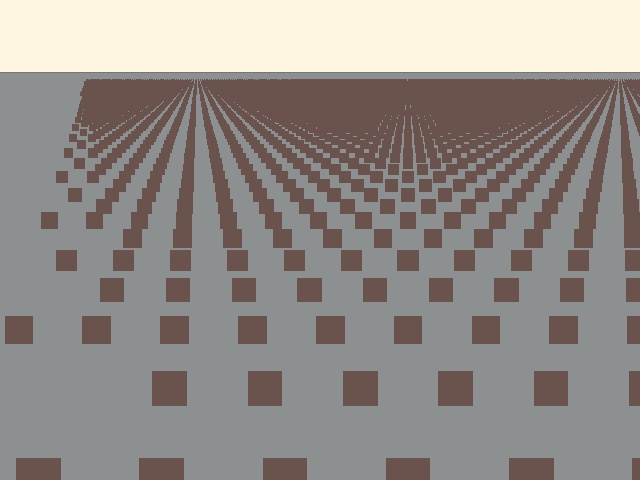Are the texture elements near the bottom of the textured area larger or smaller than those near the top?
Larger. Near the bottom, elements are closer to the viewer and appear at a bigger on-screen size.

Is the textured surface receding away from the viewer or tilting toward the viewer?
The surface is receding away from the viewer. Texture elements get smaller and denser toward the top.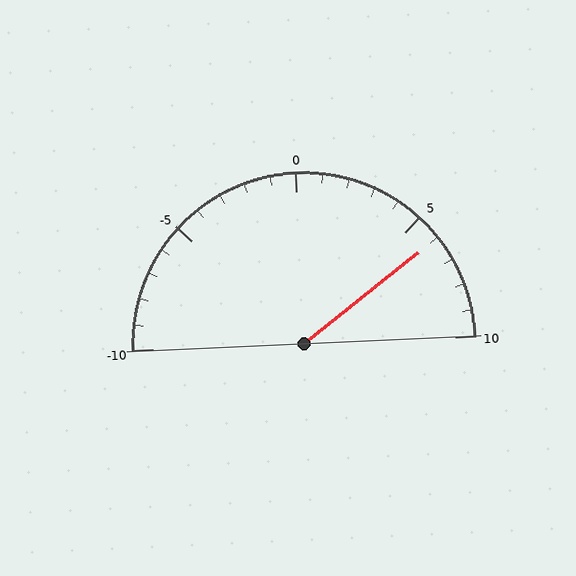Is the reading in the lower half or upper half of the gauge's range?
The reading is in the upper half of the range (-10 to 10).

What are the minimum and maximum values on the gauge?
The gauge ranges from -10 to 10.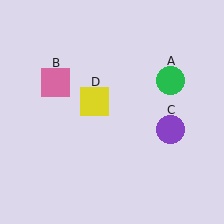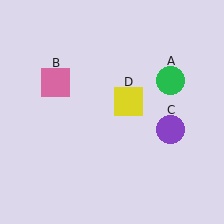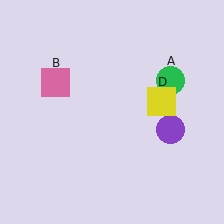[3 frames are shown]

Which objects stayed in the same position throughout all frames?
Green circle (object A) and pink square (object B) and purple circle (object C) remained stationary.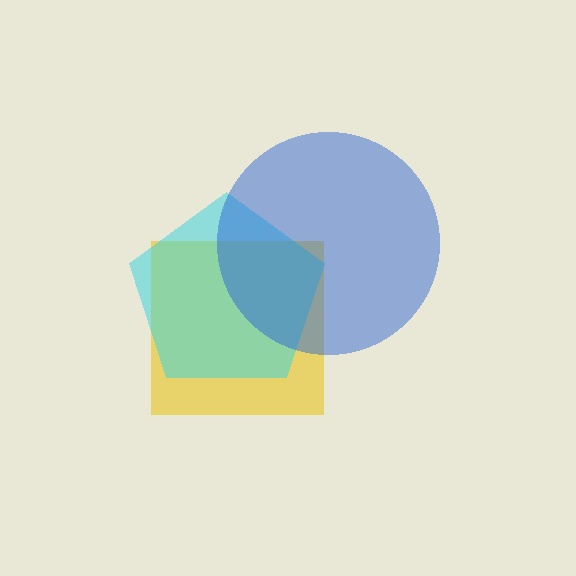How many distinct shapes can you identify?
There are 3 distinct shapes: a yellow square, a cyan pentagon, a blue circle.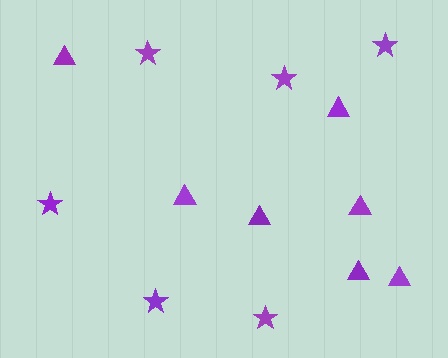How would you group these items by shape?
There are 2 groups: one group of stars (6) and one group of triangles (7).